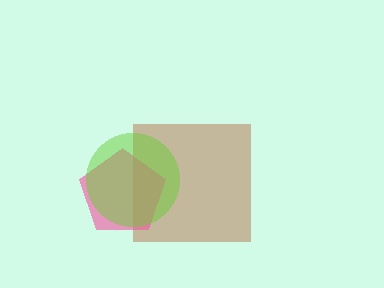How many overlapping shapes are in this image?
There are 3 overlapping shapes in the image.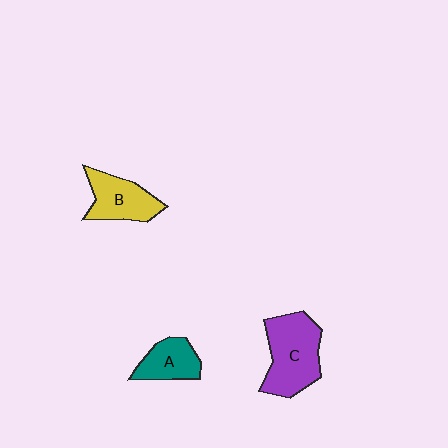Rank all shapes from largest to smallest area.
From largest to smallest: C (purple), B (yellow), A (teal).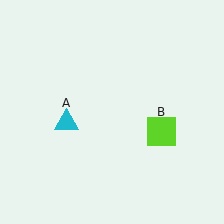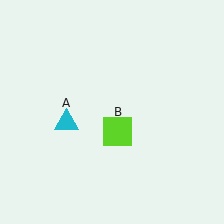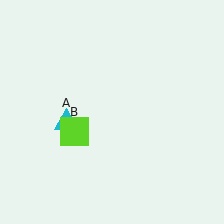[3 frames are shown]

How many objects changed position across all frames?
1 object changed position: lime square (object B).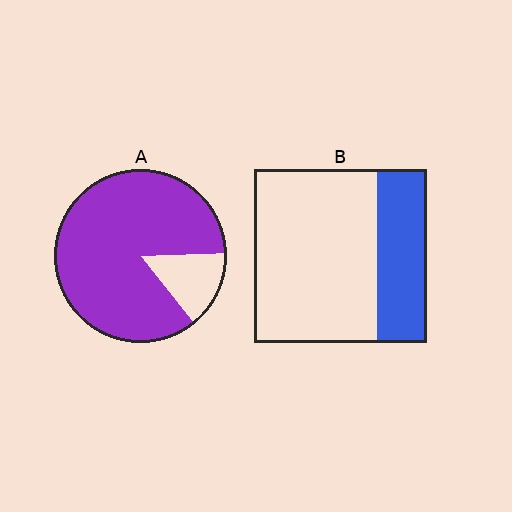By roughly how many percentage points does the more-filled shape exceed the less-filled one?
By roughly 55 percentage points (A over B).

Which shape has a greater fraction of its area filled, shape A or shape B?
Shape A.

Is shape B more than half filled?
No.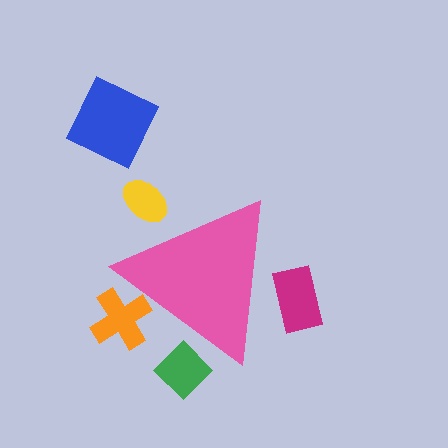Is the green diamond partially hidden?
Yes, the green diamond is partially hidden behind the pink triangle.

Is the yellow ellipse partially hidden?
Yes, the yellow ellipse is partially hidden behind the pink triangle.